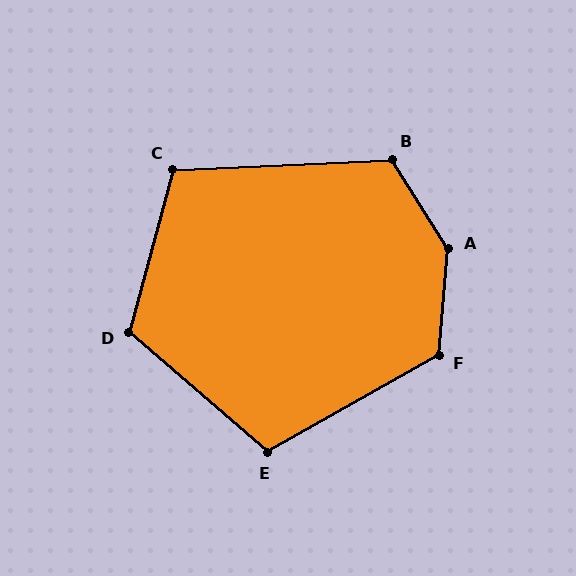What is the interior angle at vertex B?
Approximately 120 degrees (obtuse).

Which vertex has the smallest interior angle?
C, at approximately 108 degrees.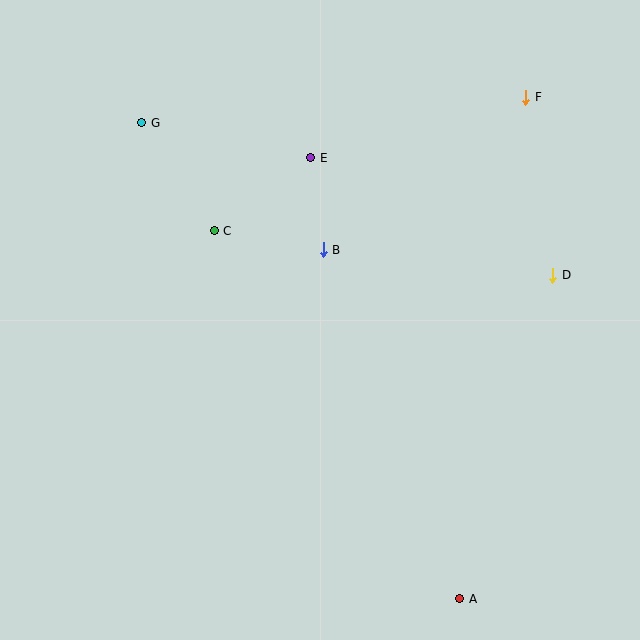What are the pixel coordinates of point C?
Point C is at (214, 231).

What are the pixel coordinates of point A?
Point A is at (460, 599).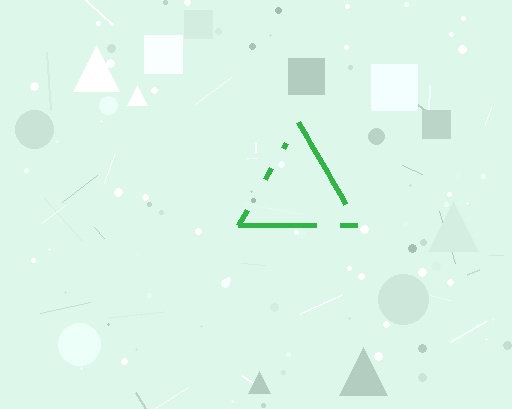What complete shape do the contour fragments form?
The contour fragments form a triangle.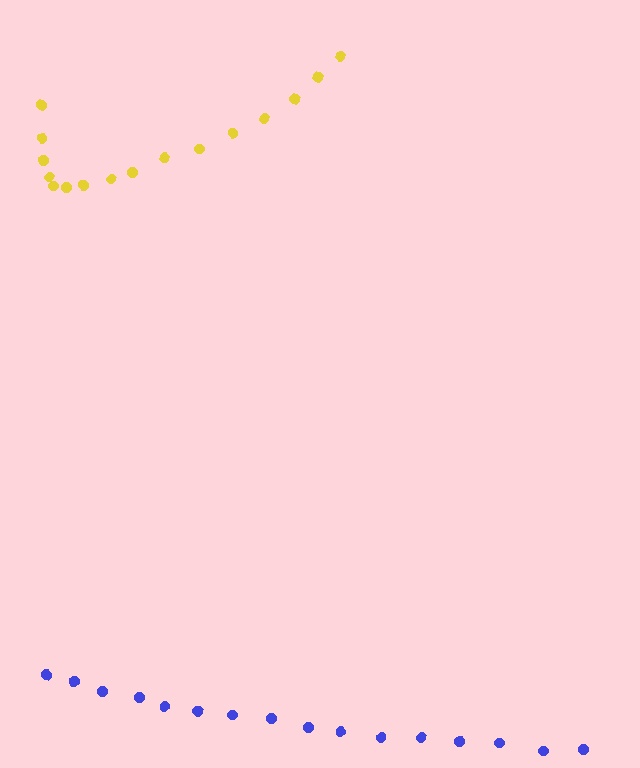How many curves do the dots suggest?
There are 2 distinct paths.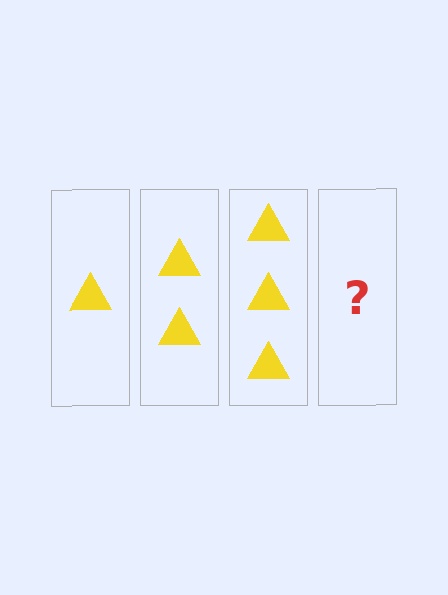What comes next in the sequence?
The next element should be 4 triangles.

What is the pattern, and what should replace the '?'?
The pattern is that each step adds one more triangle. The '?' should be 4 triangles.